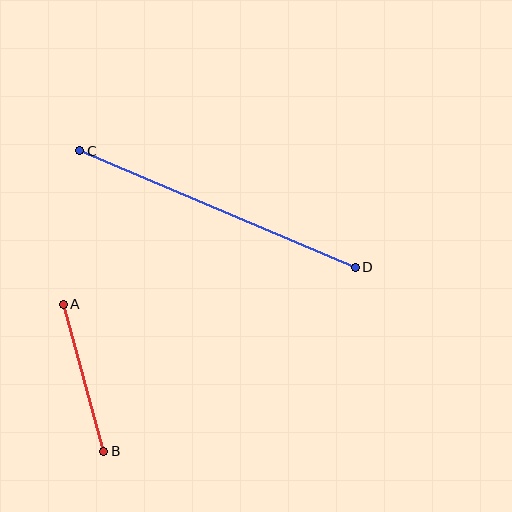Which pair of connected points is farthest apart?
Points C and D are farthest apart.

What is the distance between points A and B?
The distance is approximately 152 pixels.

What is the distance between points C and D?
The distance is approximately 299 pixels.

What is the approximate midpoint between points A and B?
The midpoint is at approximately (84, 378) pixels.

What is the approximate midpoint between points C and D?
The midpoint is at approximately (218, 209) pixels.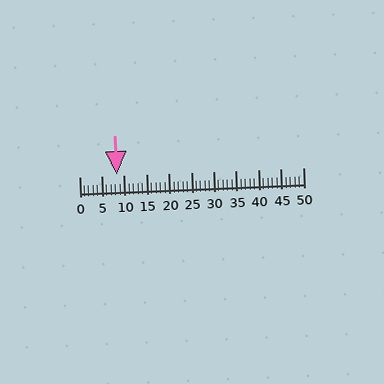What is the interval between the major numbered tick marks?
The major tick marks are spaced 5 units apart.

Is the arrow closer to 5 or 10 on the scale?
The arrow is closer to 10.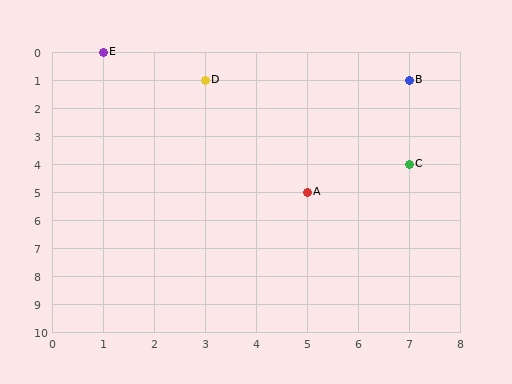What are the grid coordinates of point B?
Point B is at grid coordinates (7, 1).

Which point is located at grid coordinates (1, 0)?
Point E is at (1, 0).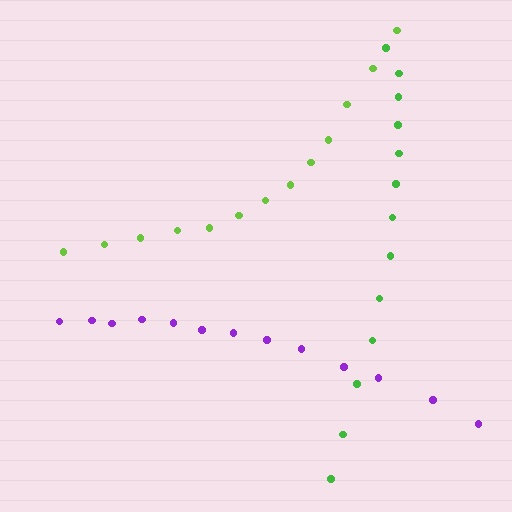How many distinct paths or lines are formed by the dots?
There are 3 distinct paths.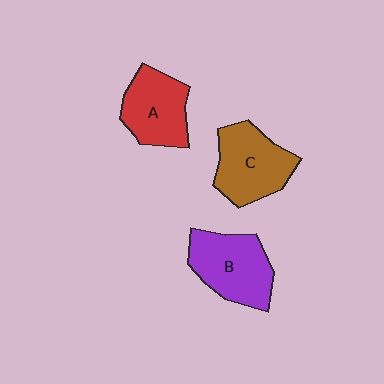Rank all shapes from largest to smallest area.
From largest to smallest: B (purple), C (brown), A (red).